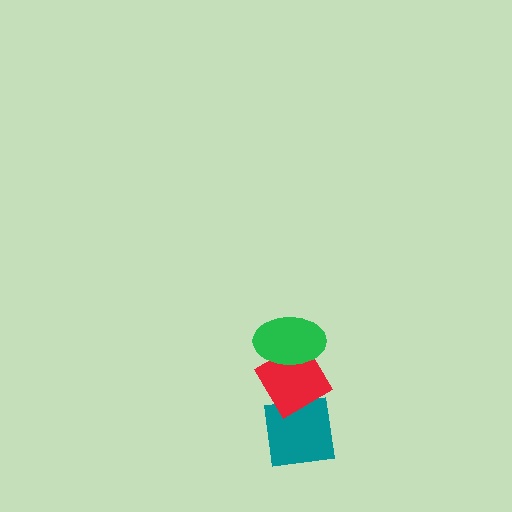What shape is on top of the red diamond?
The green ellipse is on top of the red diamond.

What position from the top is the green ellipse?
The green ellipse is 1st from the top.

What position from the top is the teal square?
The teal square is 3rd from the top.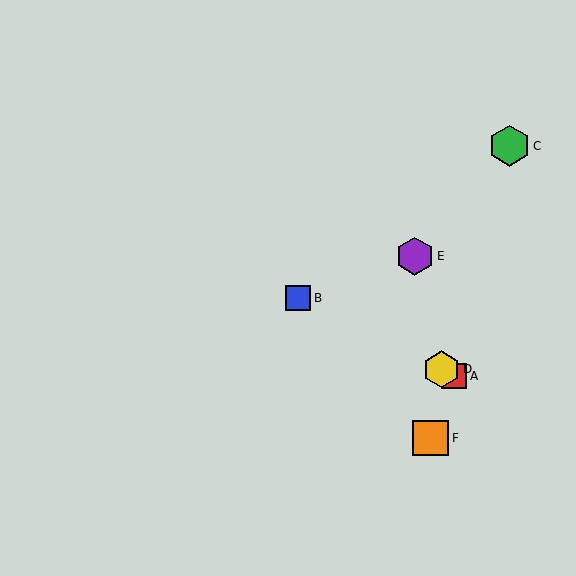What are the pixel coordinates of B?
Object B is at (298, 298).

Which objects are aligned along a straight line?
Objects A, B, D are aligned along a straight line.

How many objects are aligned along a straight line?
3 objects (A, B, D) are aligned along a straight line.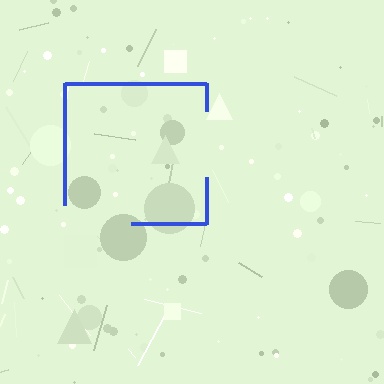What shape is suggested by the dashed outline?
The dashed outline suggests a square.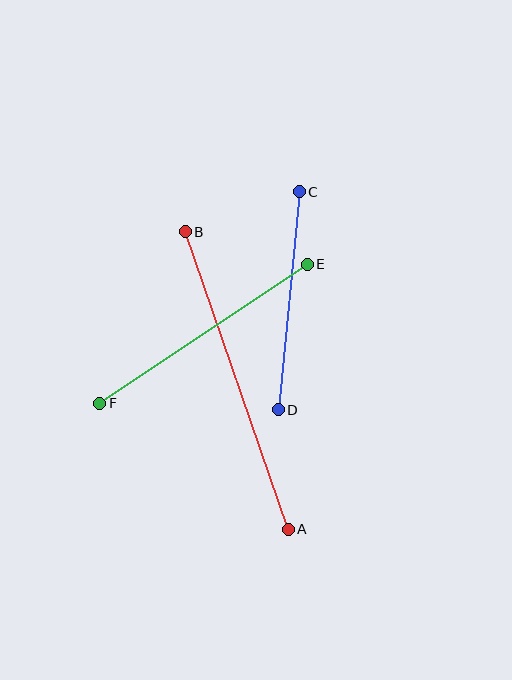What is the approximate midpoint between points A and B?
The midpoint is at approximately (237, 380) pixels.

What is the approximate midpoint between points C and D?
The midpoint is at approximately (289, 301) pixels.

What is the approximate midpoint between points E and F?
The midpoint is at approximately (204, 334) pixels.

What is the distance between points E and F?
The distance is approximately 250 pixels.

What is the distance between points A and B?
The distance is approximately 315 pixels.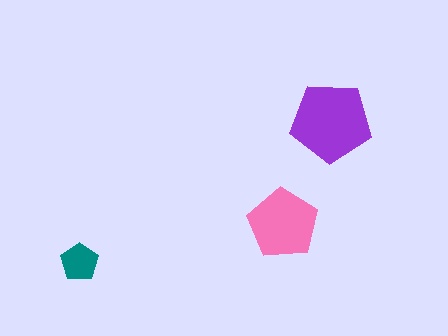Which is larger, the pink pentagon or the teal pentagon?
The pink one.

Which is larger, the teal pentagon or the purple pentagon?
The purple one.